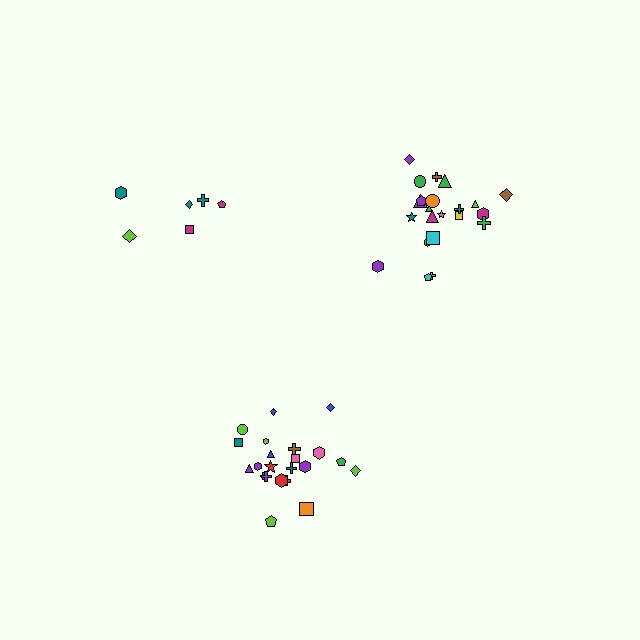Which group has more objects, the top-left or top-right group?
The top-right group.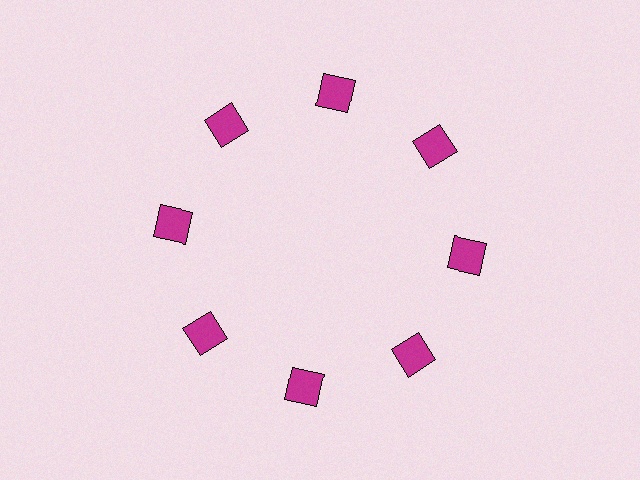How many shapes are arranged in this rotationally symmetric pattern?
There are 8 shapes, arranged in 8 groups of 1.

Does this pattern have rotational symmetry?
Yes, this pattern has 8-fold rotational symmetry. It looks the same after rotating 45 degrees around the center.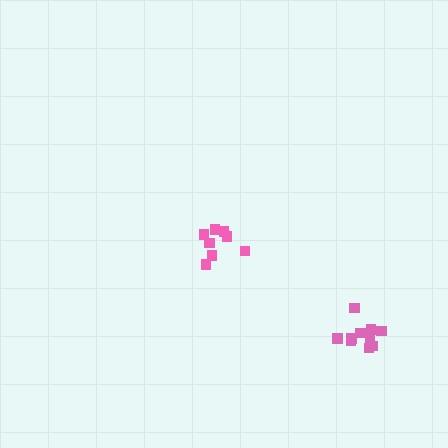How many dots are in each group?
Group 1: 8 dots, Group 2: 10 dots (18 total).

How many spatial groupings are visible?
There are 2 spatial groupings.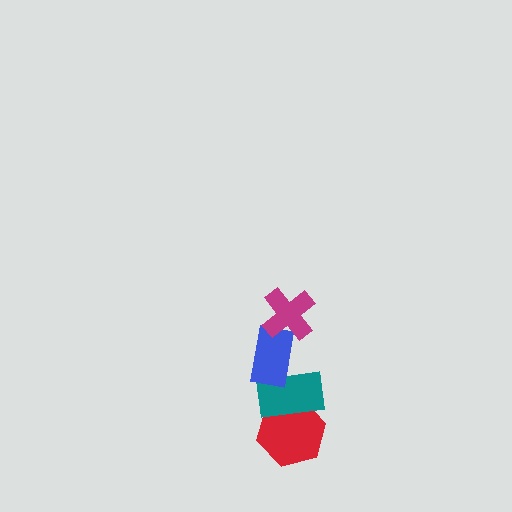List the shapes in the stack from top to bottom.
From top to bottom: the magenta cross, the blue rectangle, the teal rectangle, the red hexagon.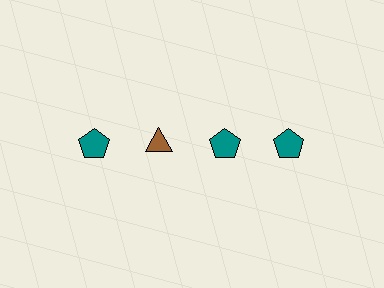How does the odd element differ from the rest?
It differs in both color (brown instead of teal) and shape (triangle instead of pentagon).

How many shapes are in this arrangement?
There are 4 shapes arranged in a grid pattern.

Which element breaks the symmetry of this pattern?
The brown triangle in the top row, second from left column breaks the symmetry. All other shapes are teal pentagons.